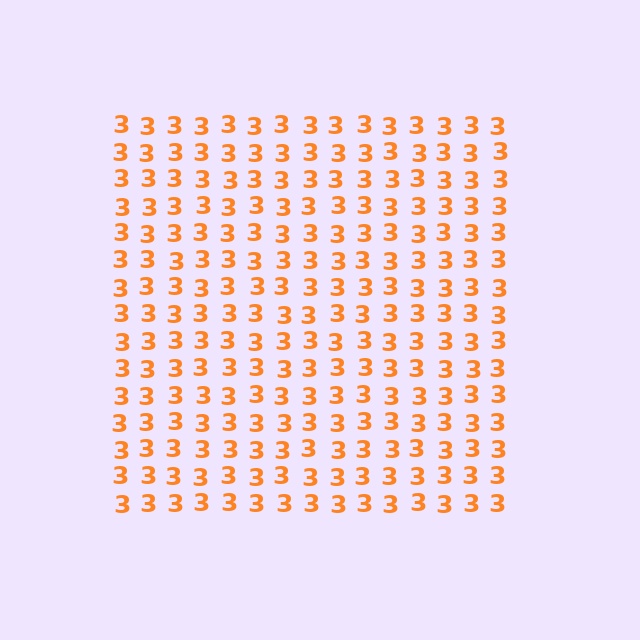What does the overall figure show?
The overall figure shows a square.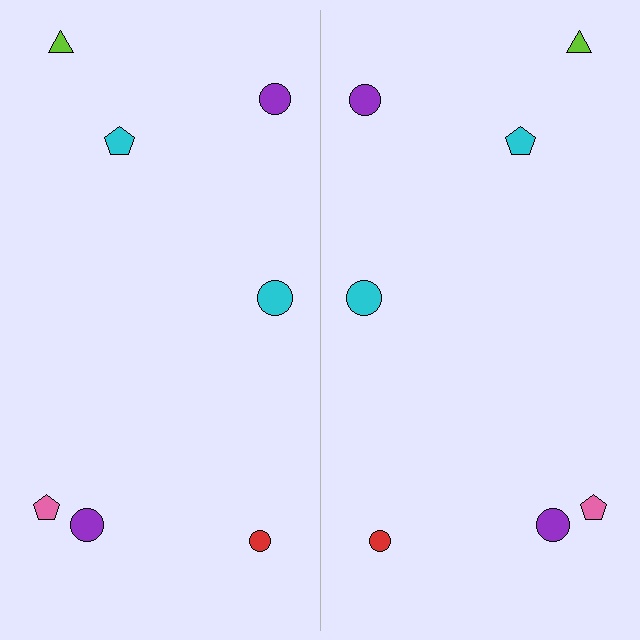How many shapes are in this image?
There are 14 shapes in this image.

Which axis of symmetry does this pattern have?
The pattern has a vertical axis of symmetry running through the center of the image.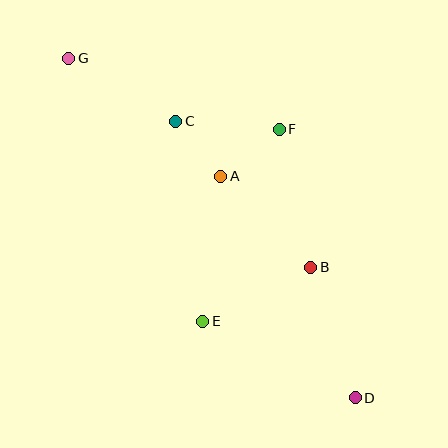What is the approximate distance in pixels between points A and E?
The distance between A and E is approximately 146 pixels.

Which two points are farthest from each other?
Points D and G are farthest from each other.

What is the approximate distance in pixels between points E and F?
The distance between E and F is approximately 206 pixels.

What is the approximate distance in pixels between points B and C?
The distance between B and C is approximately 199 pixels.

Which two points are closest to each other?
Points A and C are closest to each other.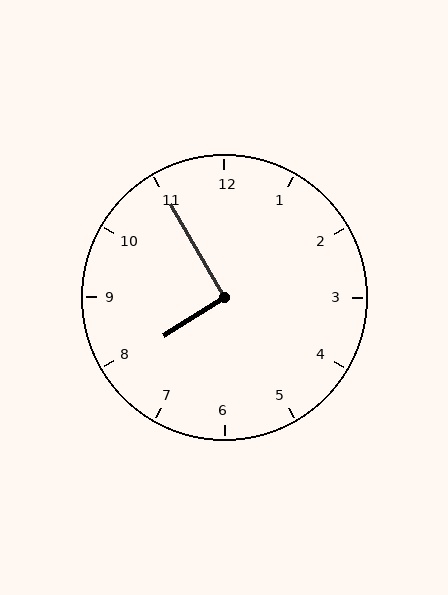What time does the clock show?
7:55.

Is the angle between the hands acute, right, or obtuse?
It is right.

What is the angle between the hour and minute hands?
Approximately 92 degrees.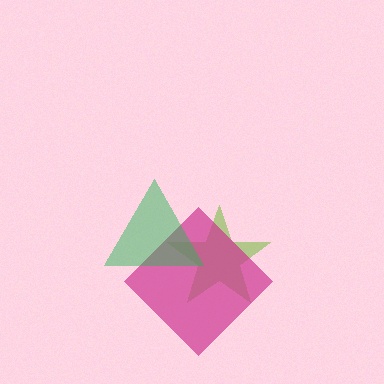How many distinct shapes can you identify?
There are 3 distinct shapes: a lime star, a magenta diamond, a green triangle.